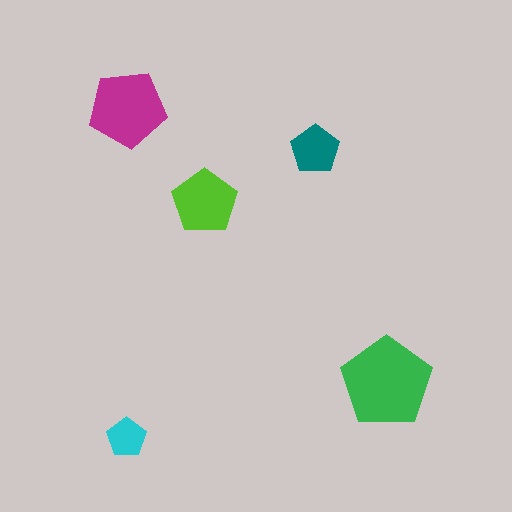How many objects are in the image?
There are 5 objects in the image.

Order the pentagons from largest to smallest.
the green one, the magenta one, the lime one, the teal one, the cyan one.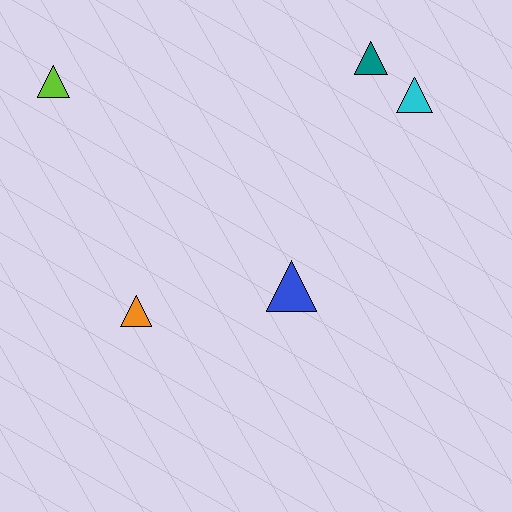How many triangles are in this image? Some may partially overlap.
There are 5 triangles.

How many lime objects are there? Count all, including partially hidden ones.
There is 1 lime object.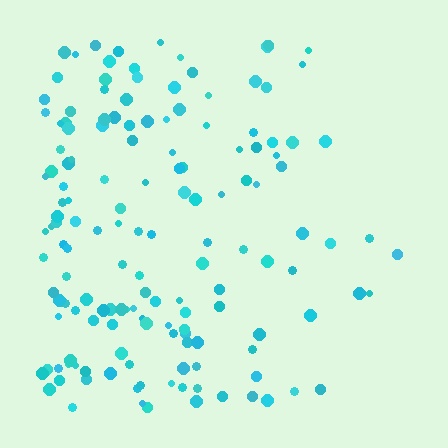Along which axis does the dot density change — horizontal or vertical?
Horizontal.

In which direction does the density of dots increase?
From right to left, with the left side densest.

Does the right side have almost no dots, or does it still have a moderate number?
Still a moderate number, just noticeably fewer than the left.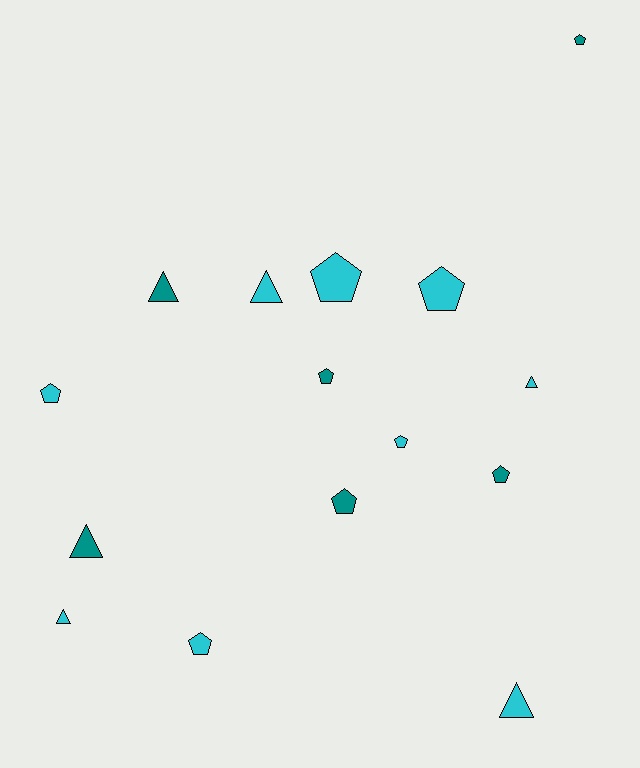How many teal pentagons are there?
There are 4 teal pentagons.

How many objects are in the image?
There are 15 objects.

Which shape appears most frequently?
Pentagon, with 9 objects.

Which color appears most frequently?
Cyan, with 9 objects.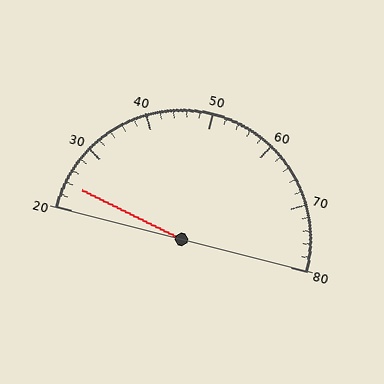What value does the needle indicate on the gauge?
The needle indicates approximately 24.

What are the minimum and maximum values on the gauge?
The gauge ranges from 20 to 80.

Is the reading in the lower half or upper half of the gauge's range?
The reading is in the lower half of the range (20 to 80).